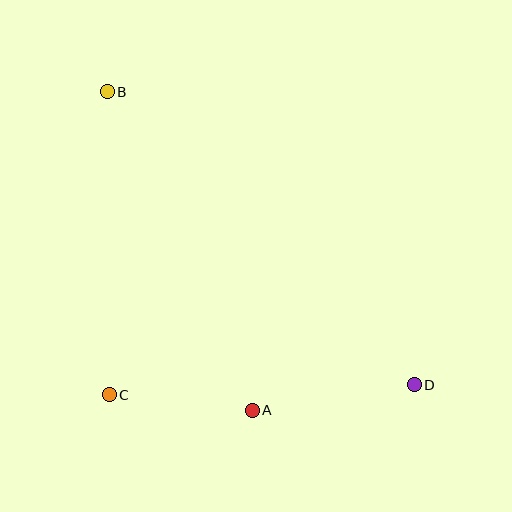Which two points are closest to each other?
Points A and C are closest to each other.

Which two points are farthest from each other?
Points B and D are farthest from each other.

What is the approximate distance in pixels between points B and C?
The distance between B and C is approximately 303 pixels.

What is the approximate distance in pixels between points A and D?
The distance between A and D is approximately 164 pixels.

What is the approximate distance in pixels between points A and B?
The distance between A and B is approximately 350 pixels.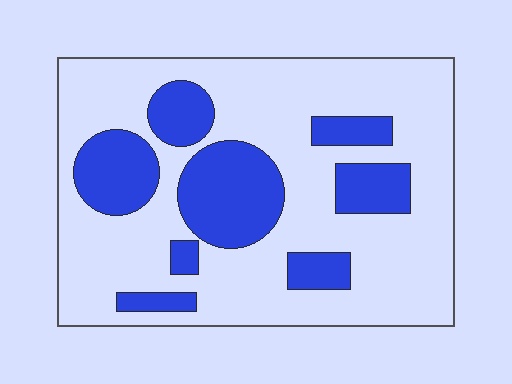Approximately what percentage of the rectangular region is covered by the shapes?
Approximately 30%.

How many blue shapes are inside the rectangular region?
8.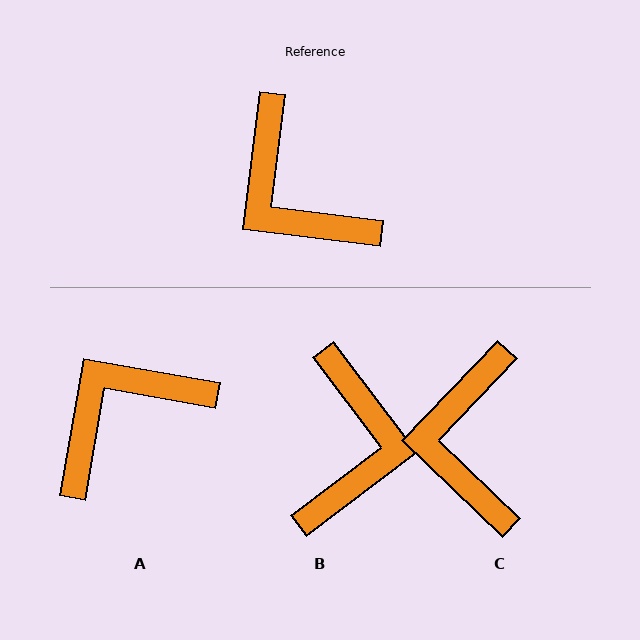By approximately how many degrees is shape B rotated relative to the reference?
Approximately 134 degrees counter-clockwise.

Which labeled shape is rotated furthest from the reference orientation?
B, about 134 degrees away.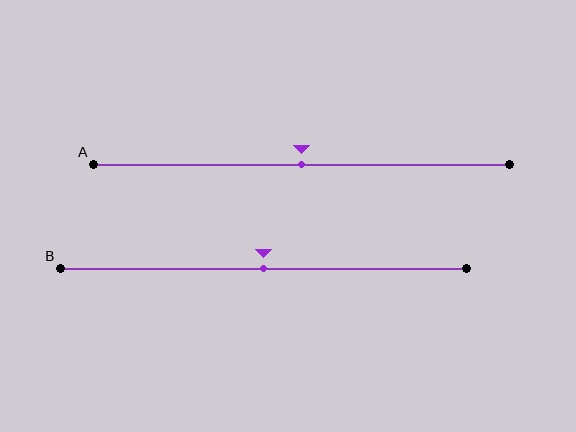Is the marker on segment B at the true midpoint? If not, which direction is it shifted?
Yes, the marker on segment B is at the true midpoint.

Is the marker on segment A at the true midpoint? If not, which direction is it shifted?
Yes, the marker on segment A is at the true midpoint.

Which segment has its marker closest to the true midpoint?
Segment A has its marker closest to the true midpoint.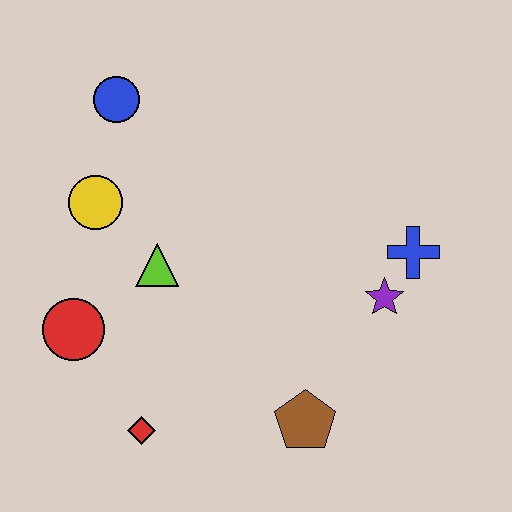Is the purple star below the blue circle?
Yes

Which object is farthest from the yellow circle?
The blue cross is farthest from the yellow circle.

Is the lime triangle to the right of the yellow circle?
Yes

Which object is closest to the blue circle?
The yellow circle is closest to the blue circle.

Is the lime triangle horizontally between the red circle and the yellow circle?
No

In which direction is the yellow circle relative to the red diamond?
The yellow circle is above the red diamond.